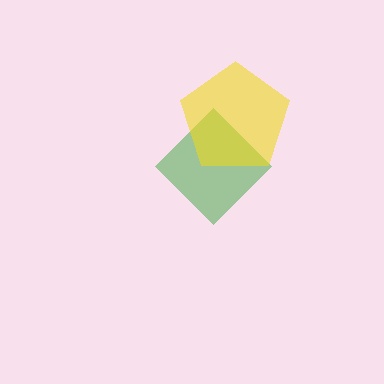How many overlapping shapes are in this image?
There are 2 overlapping shapes in the image.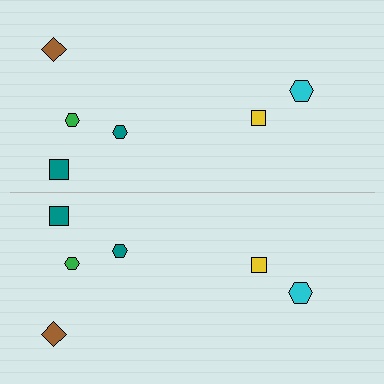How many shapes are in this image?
There are 12 shapes in this image.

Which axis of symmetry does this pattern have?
The pattern has a horizontal axis of symmetry running through the center of the image.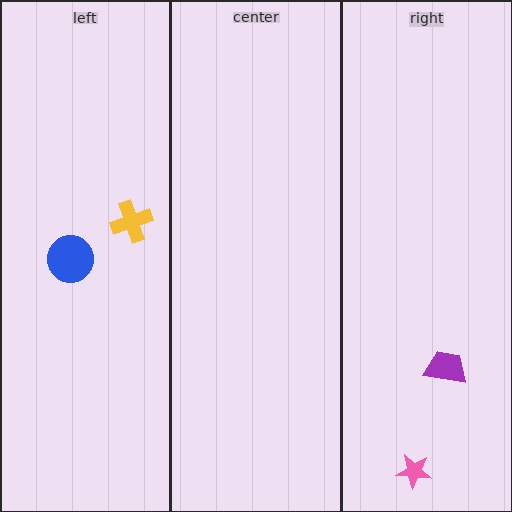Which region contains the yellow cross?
The left region.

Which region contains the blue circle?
The left region.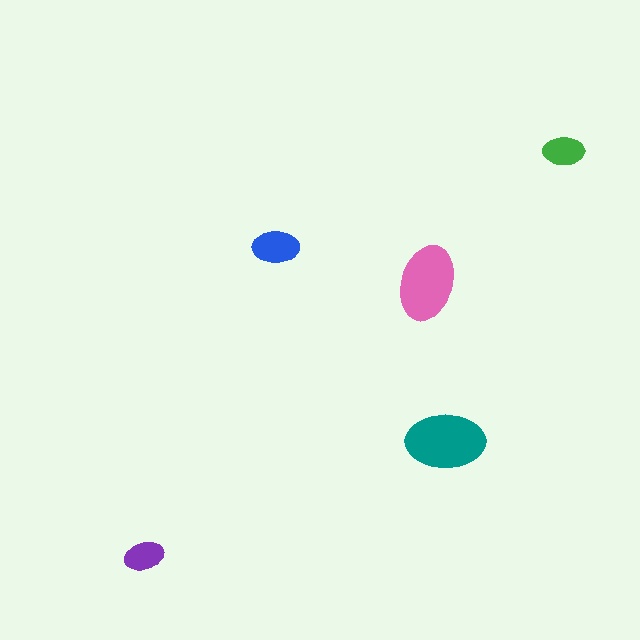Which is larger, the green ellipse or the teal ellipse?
The teal one.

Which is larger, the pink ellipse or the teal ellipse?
The teal one.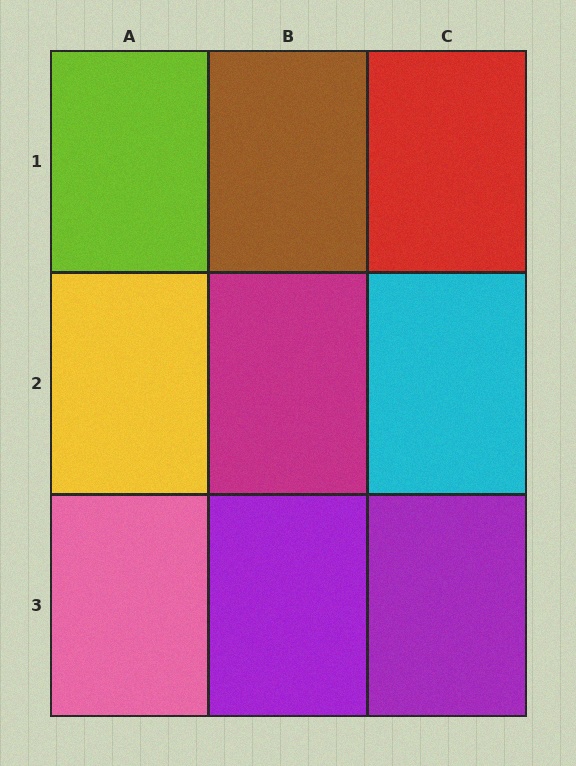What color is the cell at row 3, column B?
Purple.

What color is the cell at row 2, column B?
Magenta.